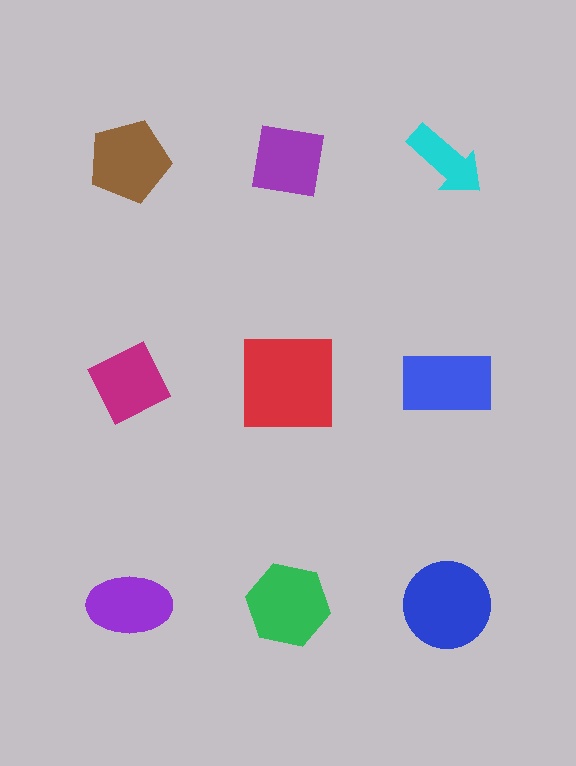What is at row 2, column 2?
A red square.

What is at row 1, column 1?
A brown pentagon.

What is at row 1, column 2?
A purple square.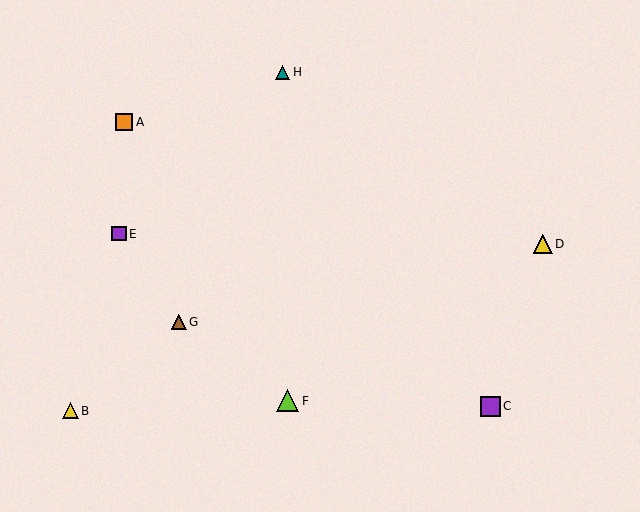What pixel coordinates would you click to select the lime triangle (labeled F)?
Click at (288, 401) to select the lime triangle F.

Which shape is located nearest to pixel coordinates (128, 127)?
The orange square (labeled A) at (124, 122) is nearest to that location.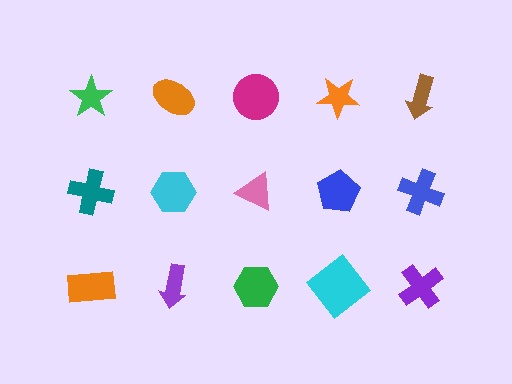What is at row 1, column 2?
An orange ellipse.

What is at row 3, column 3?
A green hexagon.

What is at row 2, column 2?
A cyan hexagon.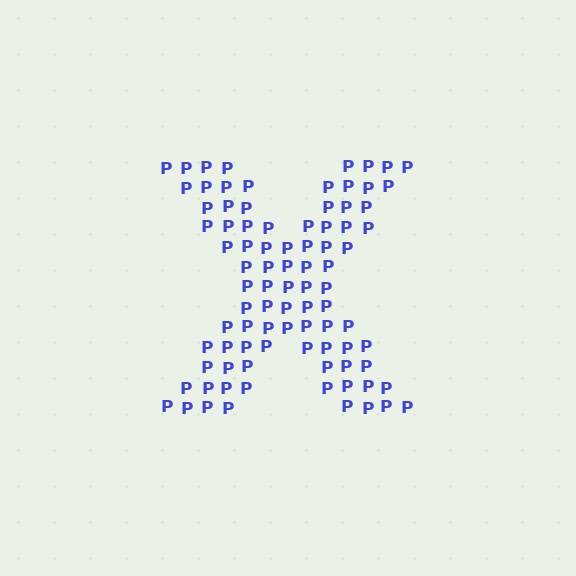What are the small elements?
The small elements are letter P's.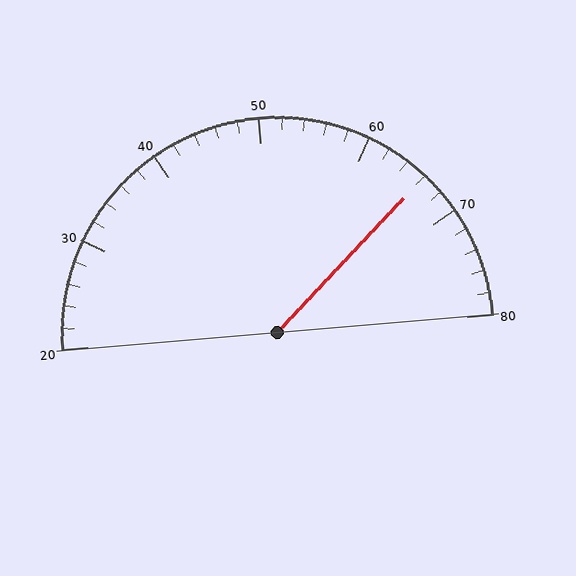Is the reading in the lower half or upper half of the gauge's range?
The reading is in the upper half of the range (20 to 80).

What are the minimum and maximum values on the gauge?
The gauge ranges from 20 to 80.